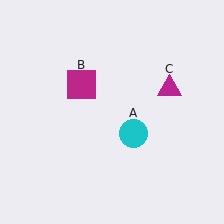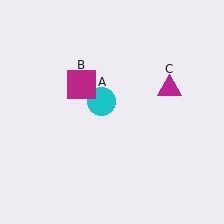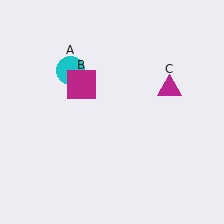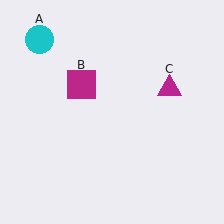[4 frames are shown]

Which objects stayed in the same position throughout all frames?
Magenta square (object B) and magenta triangle (object C) remained stationary.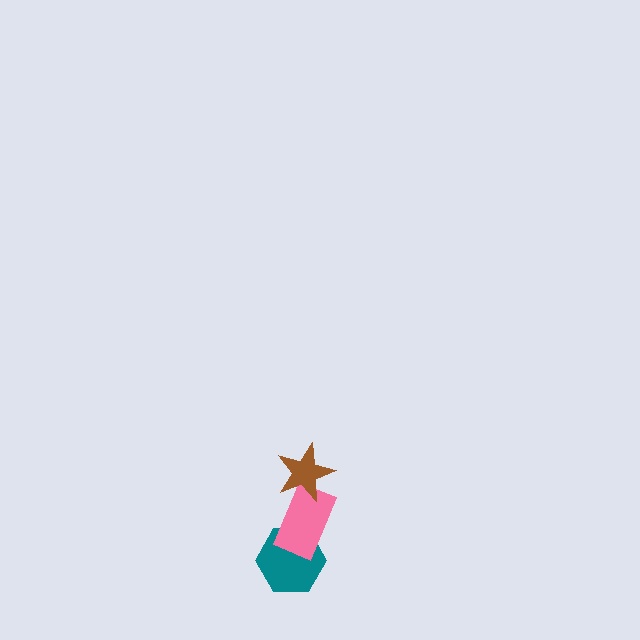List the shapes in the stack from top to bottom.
From top to bottom: the brown star, the pink rectangle, the teal hexagon.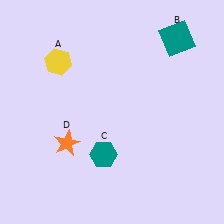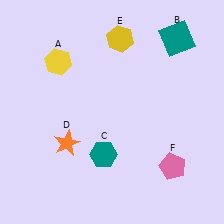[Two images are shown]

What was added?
A yellow hexagon (E), a pink pentagon (F) were added in Image 2.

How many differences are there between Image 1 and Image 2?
There are 2 differences between the two images.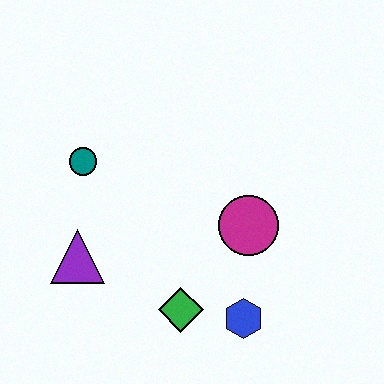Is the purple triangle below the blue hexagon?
No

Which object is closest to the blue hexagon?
The green diamond is closest to the blue hexagon.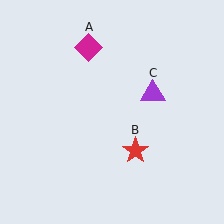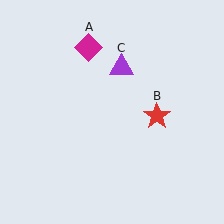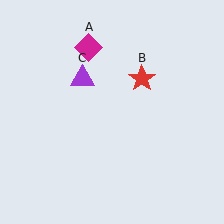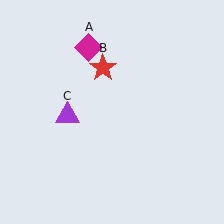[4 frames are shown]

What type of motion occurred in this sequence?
The red star (object B), purple triangle (object C) rotated counterclockwise around the center of the scene.